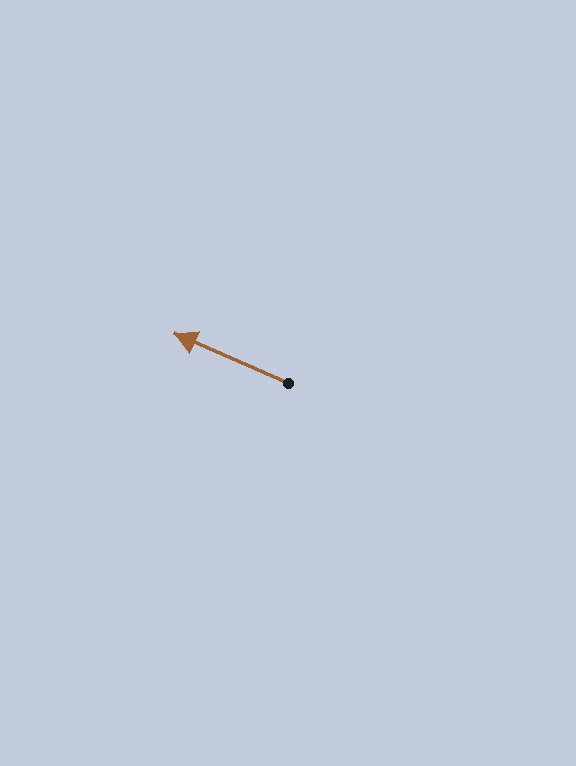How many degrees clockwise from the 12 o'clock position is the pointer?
Approximately 293 degrees.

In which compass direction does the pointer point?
Northwest.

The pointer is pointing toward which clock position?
Roughly 10 o'clock.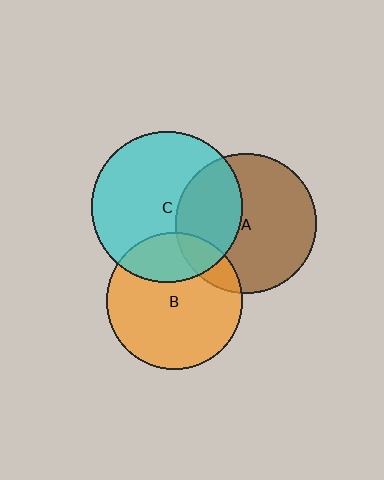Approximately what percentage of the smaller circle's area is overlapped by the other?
Approximately 35%.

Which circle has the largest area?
Circle C (cyan).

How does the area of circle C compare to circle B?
Approximately 1.2 times.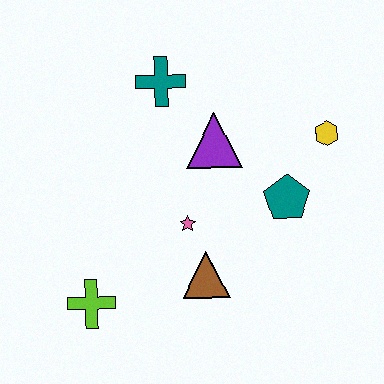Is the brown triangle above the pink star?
No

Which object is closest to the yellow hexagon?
The teal pentagon is closest to the yellow hexagon.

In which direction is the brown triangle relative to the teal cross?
The brown triangle is below the teal cross.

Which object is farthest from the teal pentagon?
The lime cross is farthest from the teal pentagon.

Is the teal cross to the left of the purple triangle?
Yes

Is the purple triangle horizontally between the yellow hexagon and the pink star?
Yes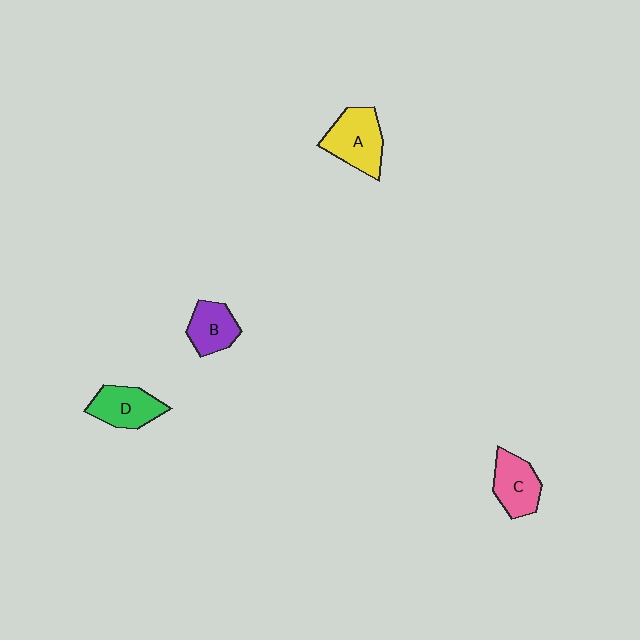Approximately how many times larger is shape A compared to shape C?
Approximately 1.2 times.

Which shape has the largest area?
Shape A (yellow).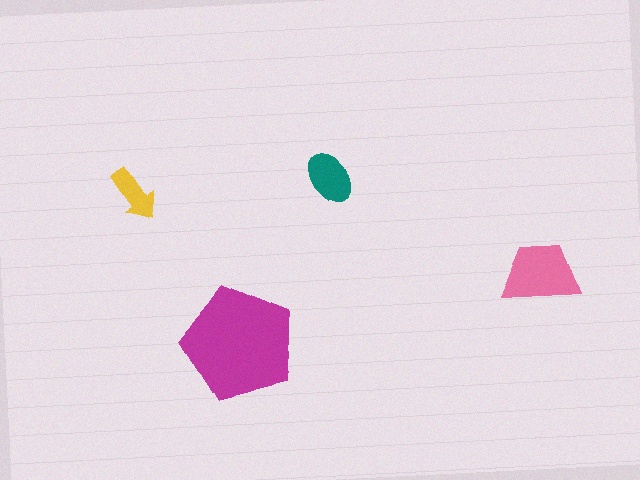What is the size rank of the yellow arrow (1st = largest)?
4th.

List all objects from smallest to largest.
The yellow arrow, the teal ellipse, the pink trapezoid, the magenta pentagon.